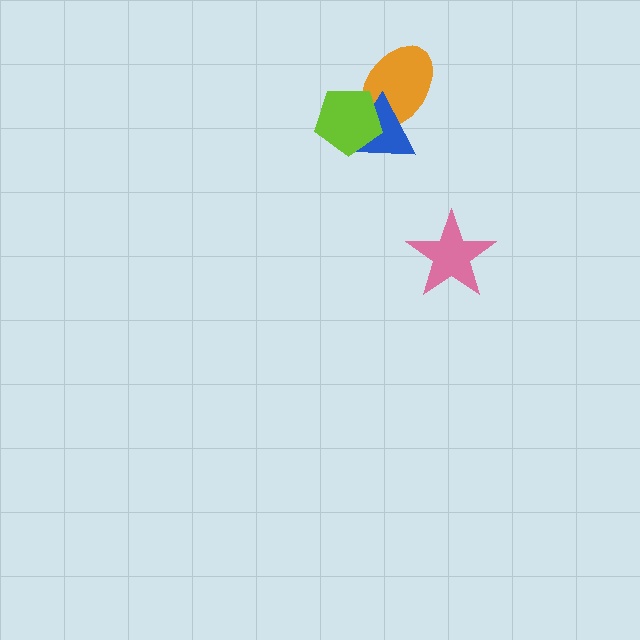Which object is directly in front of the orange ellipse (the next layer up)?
The blue triangle is directly in front of the orange ellipse.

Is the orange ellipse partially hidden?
Yes, it is partially covered by another shape.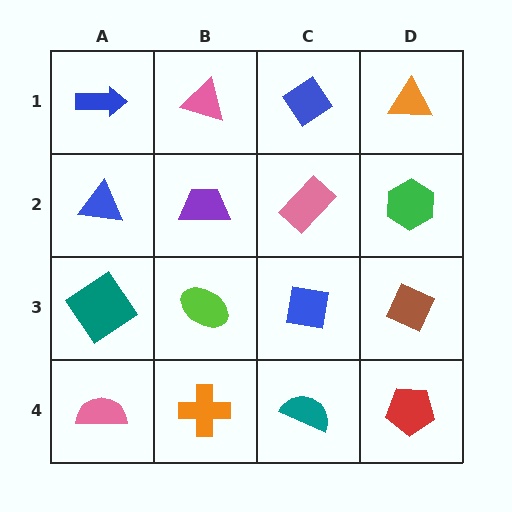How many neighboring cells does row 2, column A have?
3.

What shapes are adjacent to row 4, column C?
A blue square (row 3, column C), an orange cross (row 4, column B), a red pentagon (row 4, column D).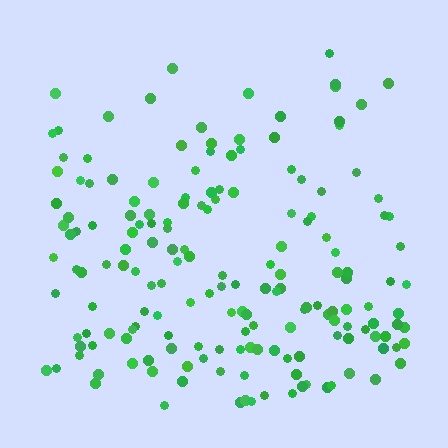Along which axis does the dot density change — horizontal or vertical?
Vertical.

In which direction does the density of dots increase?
From top to bottom, with the bottom side densest.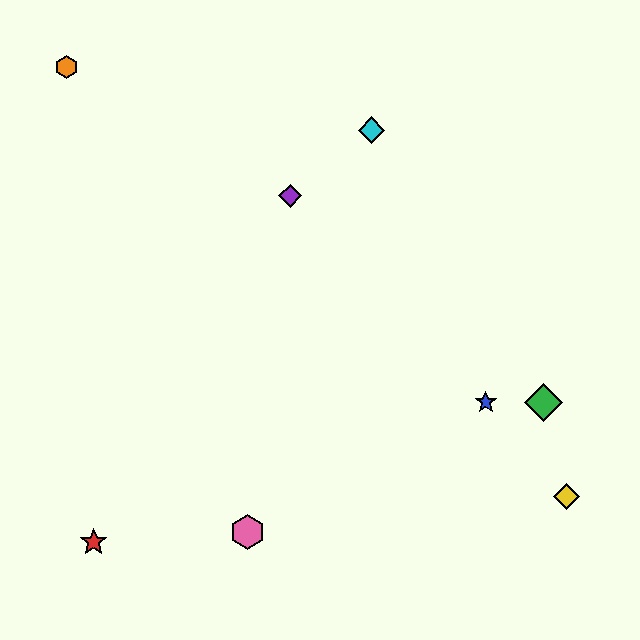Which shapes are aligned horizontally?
The blue star, the green diamond are aligned horizontally.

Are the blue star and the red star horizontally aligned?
No, the blue star is at y≈402 and the red star is at y≈542.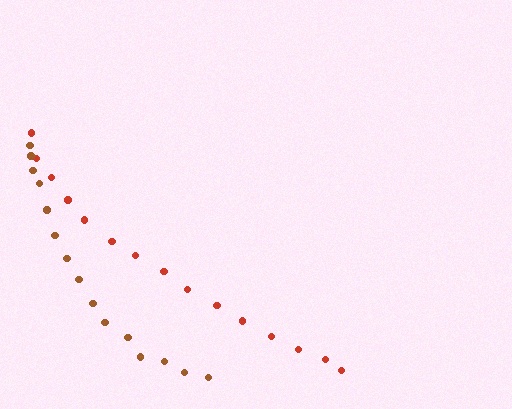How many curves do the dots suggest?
There are 2 distinct paths.